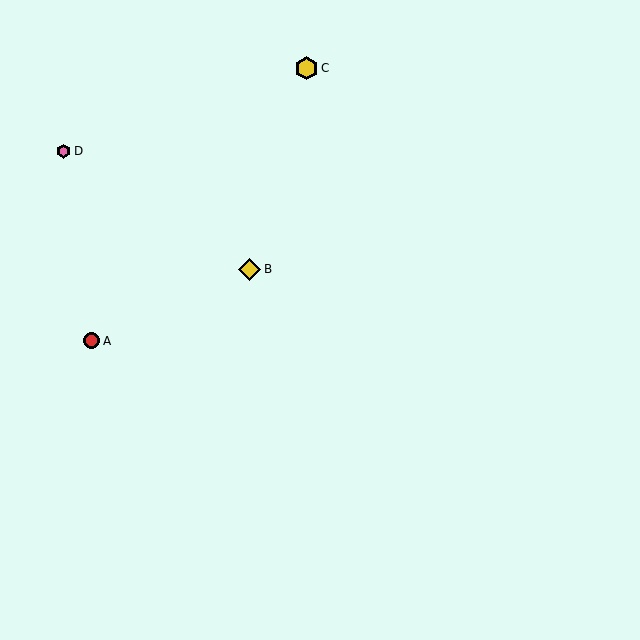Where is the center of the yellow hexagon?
The center of the yellow hexagon is at (307, 68).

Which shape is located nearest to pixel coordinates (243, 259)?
The yellow diamond (labeled B) at (250, 269) is nearest to that location.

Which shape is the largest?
The yellow hexagon (labeled C) is the largest.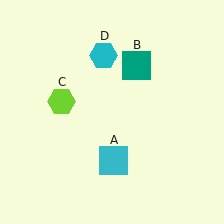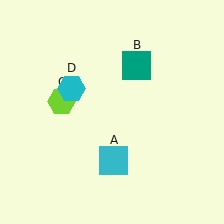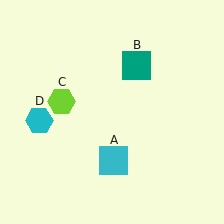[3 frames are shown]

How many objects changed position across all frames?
1 object changed position: cyan hexagon (object D).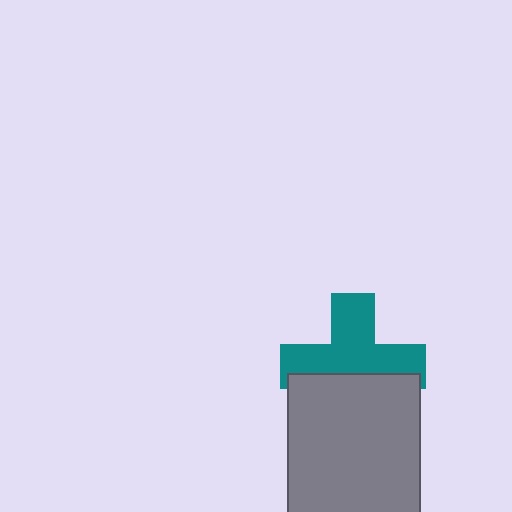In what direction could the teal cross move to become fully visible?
The teal cross could move up. That would shift it out from behind the gray rectangle entirely.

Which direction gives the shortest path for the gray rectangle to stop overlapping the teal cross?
Moving down gives the shortest separation.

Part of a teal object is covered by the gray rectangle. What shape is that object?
It is a cross.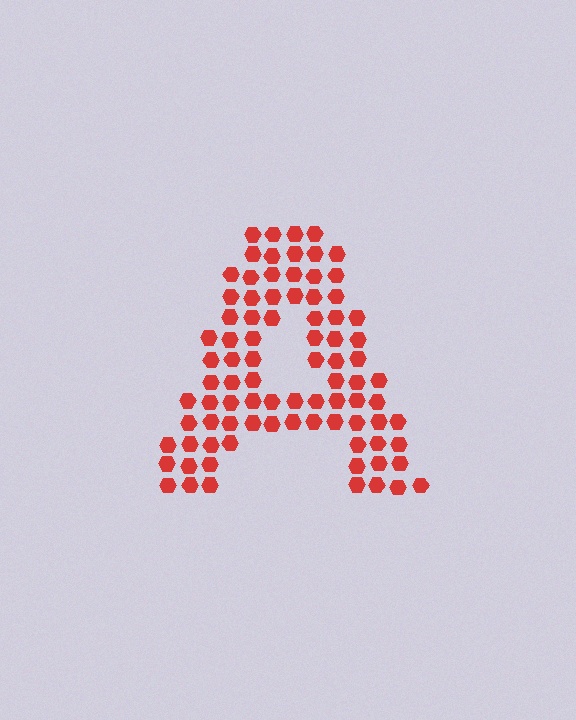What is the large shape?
The large shape is the letter A.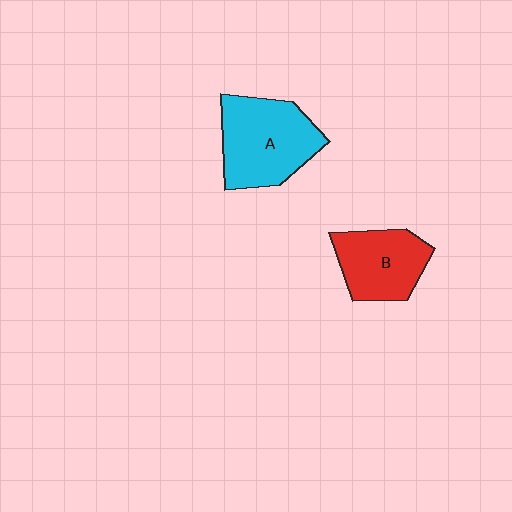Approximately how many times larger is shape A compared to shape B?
Approximately 1.3 times.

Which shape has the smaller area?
Shape B (red).